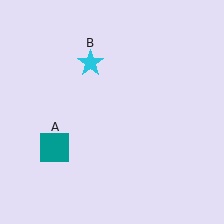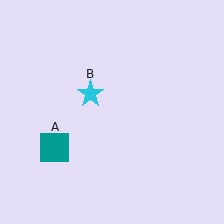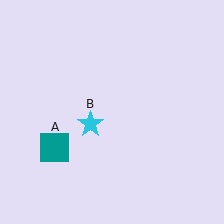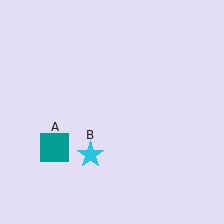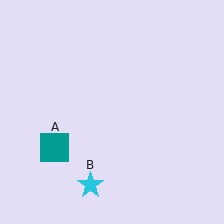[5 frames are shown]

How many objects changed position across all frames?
1 object changed position: cyan star (object B).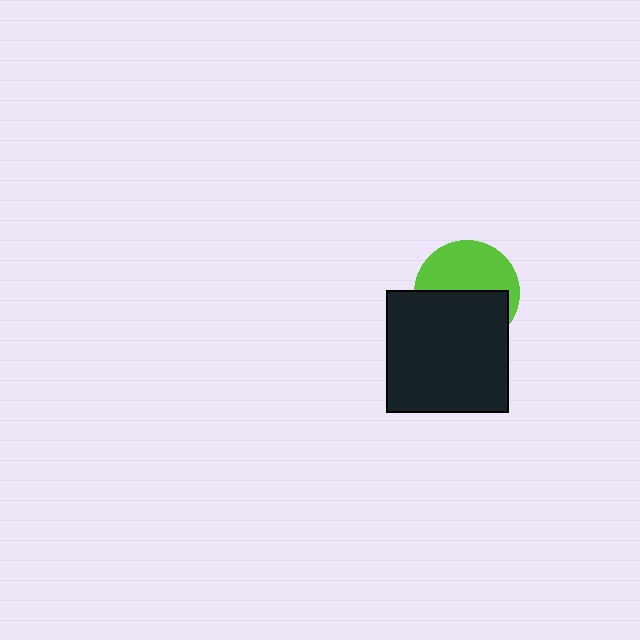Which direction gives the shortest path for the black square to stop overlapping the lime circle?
Moving down gives the shortest separation.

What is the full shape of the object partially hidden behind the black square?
The partially hidden object is a lime circle.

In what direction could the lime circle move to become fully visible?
The lime circle could move up. That would shift it out from behind the black square entirely.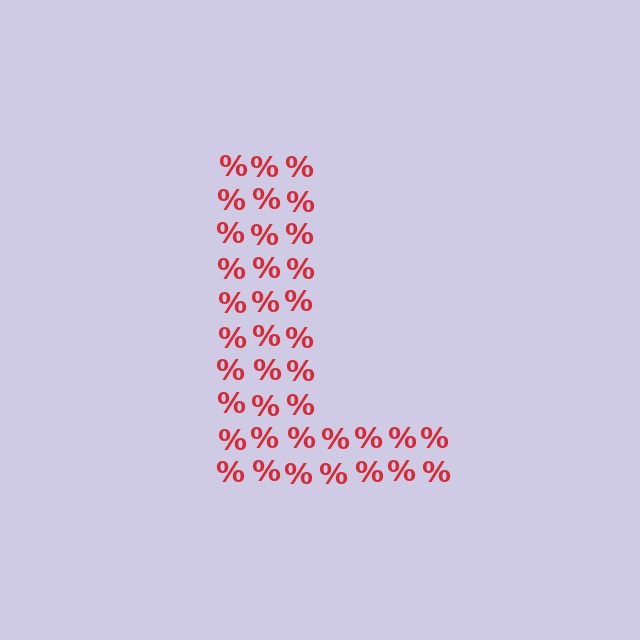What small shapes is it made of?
It is made of small percent signs.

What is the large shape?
The large shape is the letter L.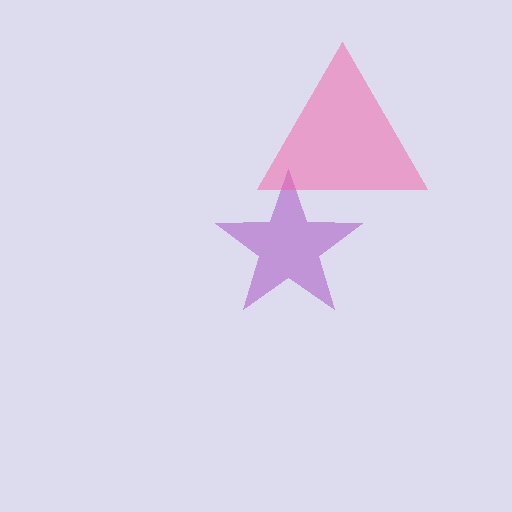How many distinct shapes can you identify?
There are 2 distinct shapes: a purple star, a pink triangle.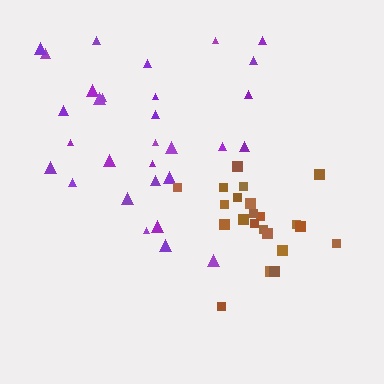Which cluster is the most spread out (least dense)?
Purple.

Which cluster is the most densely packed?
Brown.